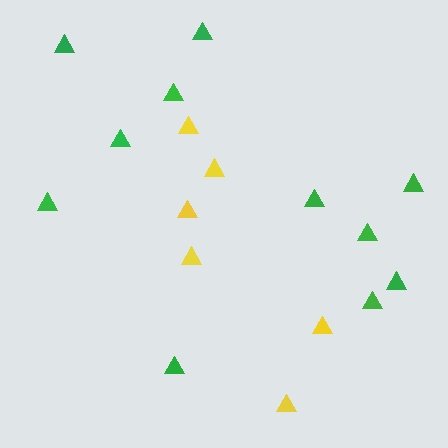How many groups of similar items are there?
There are 2 groups: one group of green triangles (11) and one group of yellow triangles (6).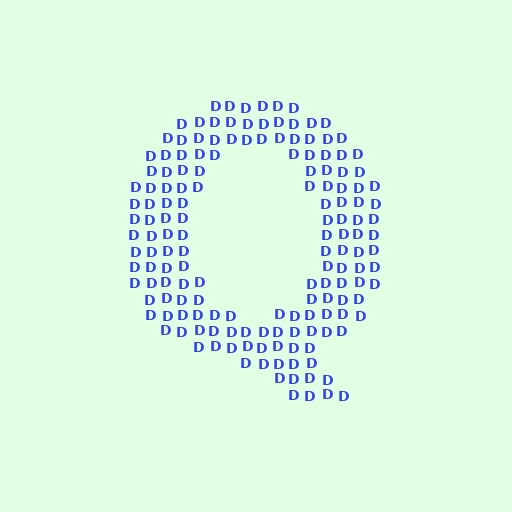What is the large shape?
The large shape is the letter Q.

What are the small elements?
The small elements are letter D's.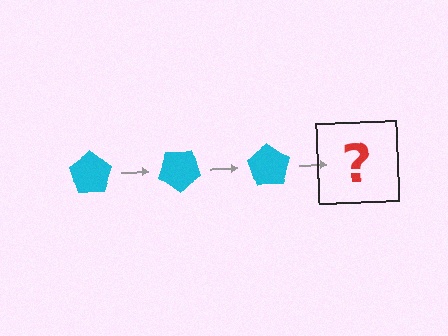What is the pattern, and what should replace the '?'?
The pattern is that the pentagon rotates 35 degrees each step. The '?' should be a cyan pentagon rotated 105 degrees.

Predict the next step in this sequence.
The next step is a cyan pentagon rotated 105 degrees.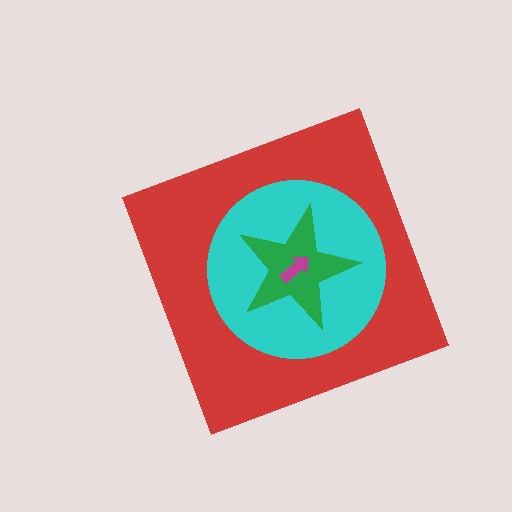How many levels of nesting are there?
4.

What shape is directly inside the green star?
The magenta arrow.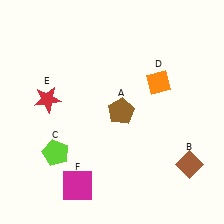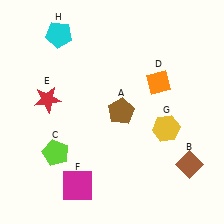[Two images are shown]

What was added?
A yellow hexagon (G), a cyan pentagon (H) were added in Image 2.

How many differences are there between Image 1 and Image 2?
There are 2 differences between the two images.